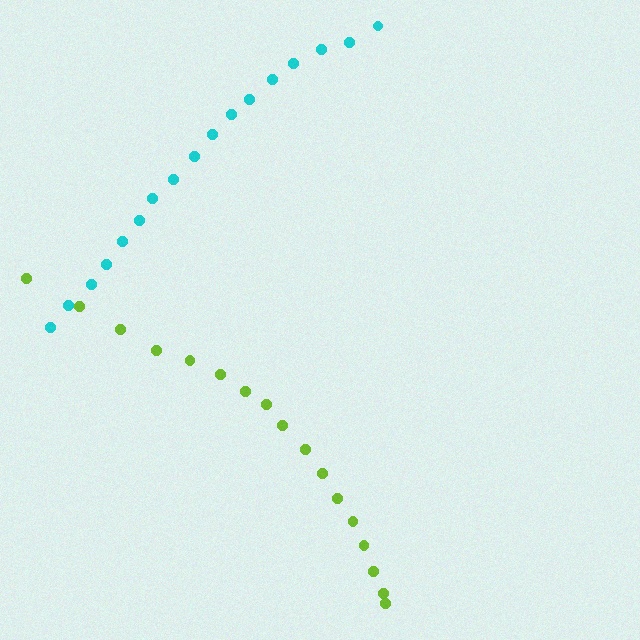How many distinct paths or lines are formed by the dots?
There are 2 distinct paths.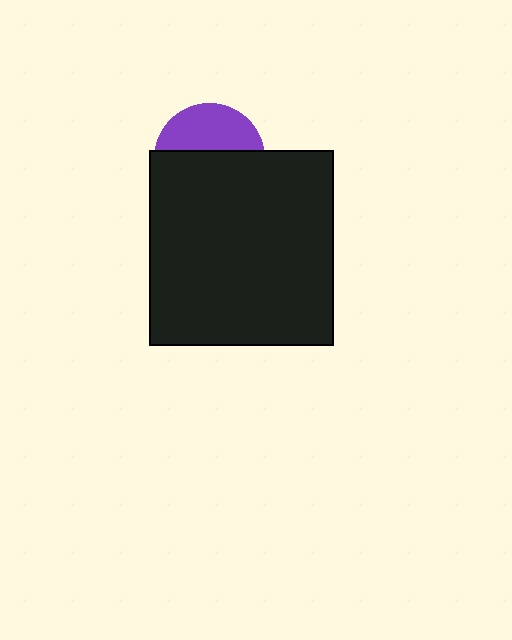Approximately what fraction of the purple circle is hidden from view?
Roughly 60% of the purple circle is hidden behind the black rectangle.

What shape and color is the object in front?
The object in front is a black rectangle.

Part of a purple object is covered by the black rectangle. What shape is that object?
It is a circle.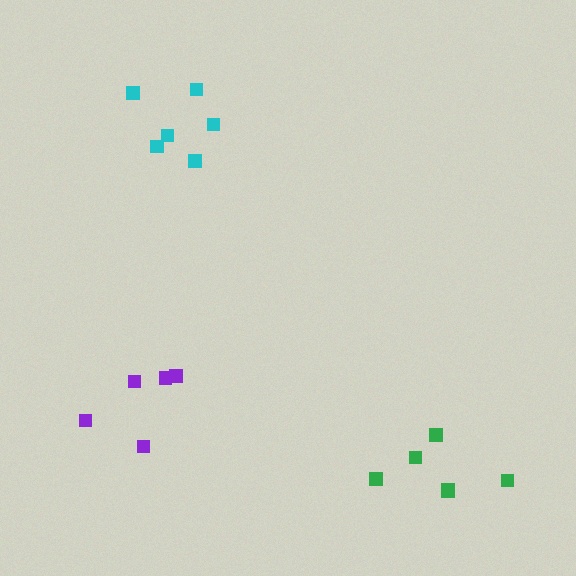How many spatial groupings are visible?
There are 3 spatial groupings.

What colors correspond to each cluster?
The clusters are colored: cyan, green, purple.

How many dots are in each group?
Group 1: 6 dots, Group 2: 6 dots, Group 3: 5 dots (17 total).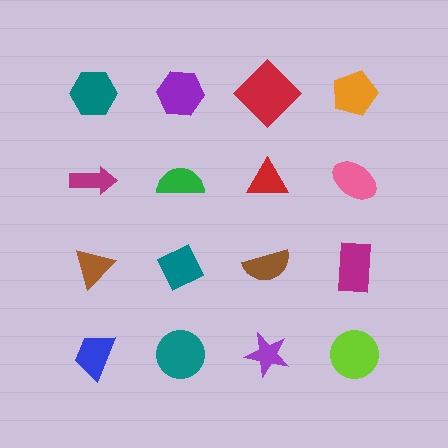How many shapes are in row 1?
4 shapes.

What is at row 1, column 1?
A teal hexagon.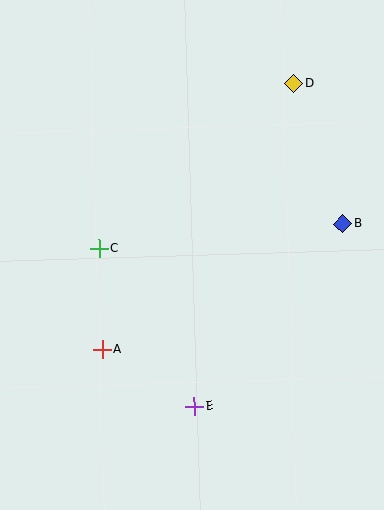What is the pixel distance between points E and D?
The distance between E and D is 338 pixels.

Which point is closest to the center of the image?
Point C at (99, 249) is closest to the center.